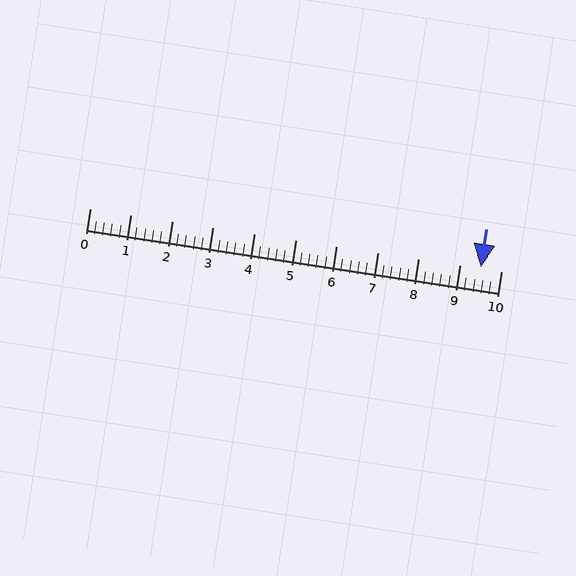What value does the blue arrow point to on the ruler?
The blue arrow points to approximately 9.5.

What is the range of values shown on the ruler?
The ruler shows values from 0 to 10.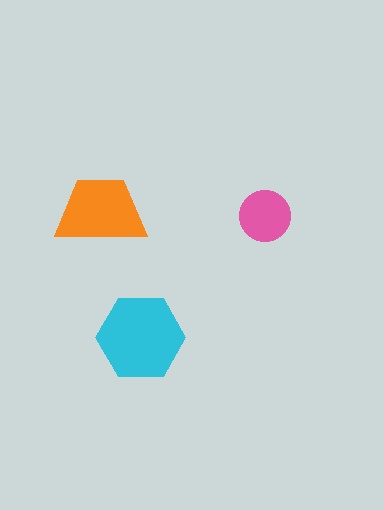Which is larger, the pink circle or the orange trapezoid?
The orange trapezoid.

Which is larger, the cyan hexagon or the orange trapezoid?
The cyan hexagon.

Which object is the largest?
The cyan hexagon.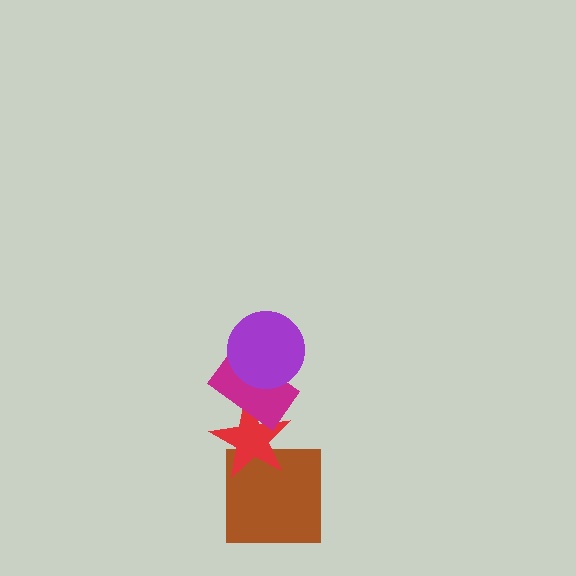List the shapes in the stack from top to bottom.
From top to bottom: the purple circle, the magenta rectangle, the red star, the brown square.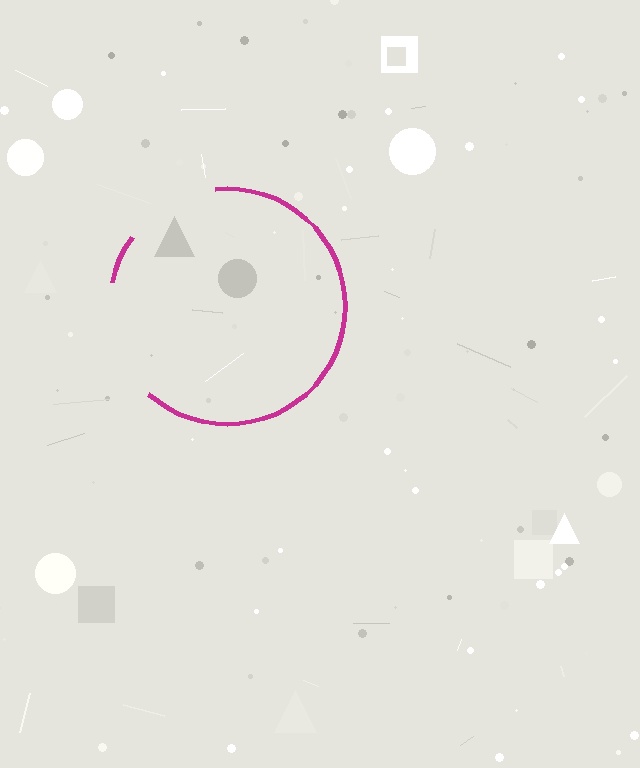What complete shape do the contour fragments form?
The contour fragments form a circle.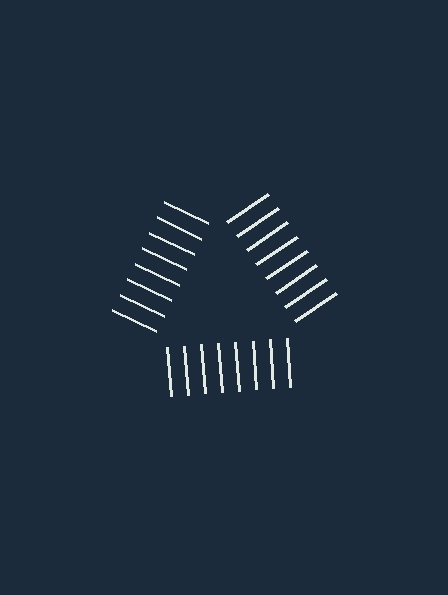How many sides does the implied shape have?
3 sides — the line-ends trace a triangle.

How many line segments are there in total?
24 — 8 along each of the 3 edges.